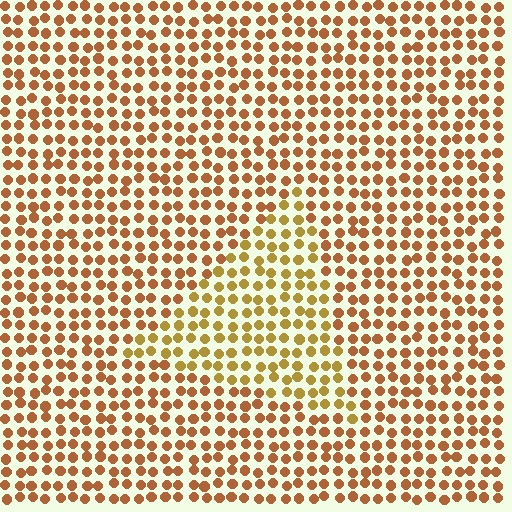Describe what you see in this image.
The image is filled with small brown elements in a uniform arrangement. A triangle-shaped region is visible where the elements are tinted to a slightly different hue, forming a subtle color boundary.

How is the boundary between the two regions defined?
The boundary is defined purely by a slight shift in hue (about 25 degrees). Spacing, size, and orientation are identical on both sides.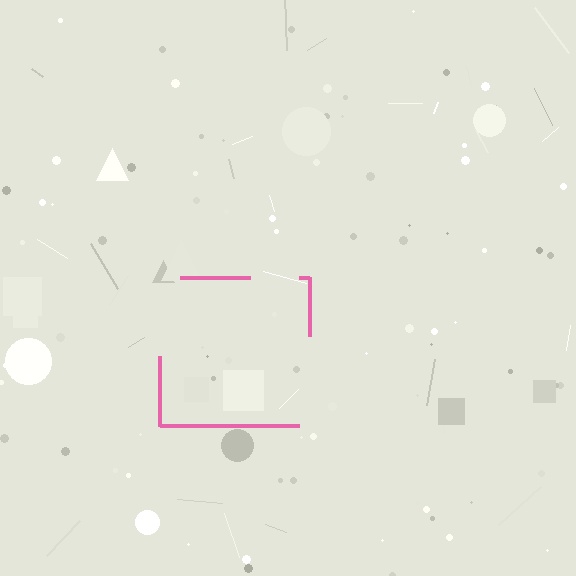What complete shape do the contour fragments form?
The contour fragments form a square.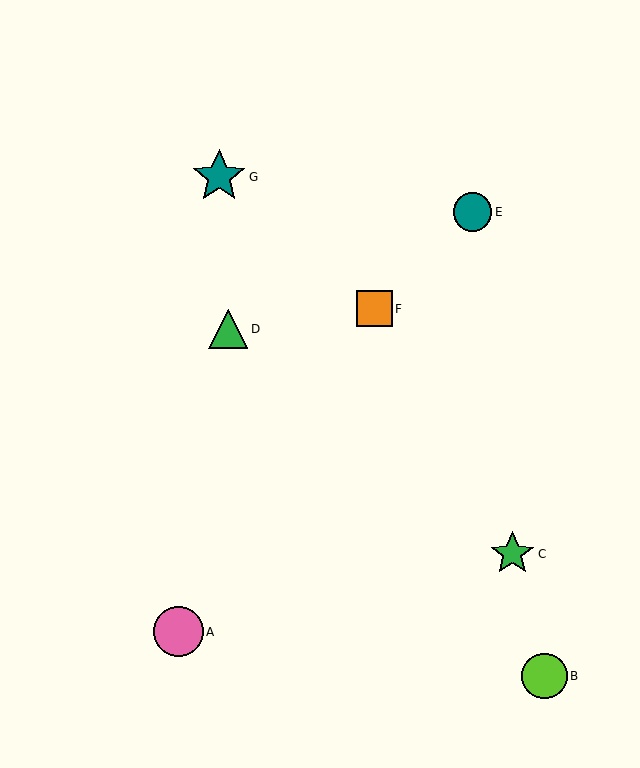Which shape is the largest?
The teal star (labeled G) is the largest.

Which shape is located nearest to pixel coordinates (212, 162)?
The teal star (labeled G) at (219, 177) is nearest to that location.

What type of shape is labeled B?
Shape B is a lime circle.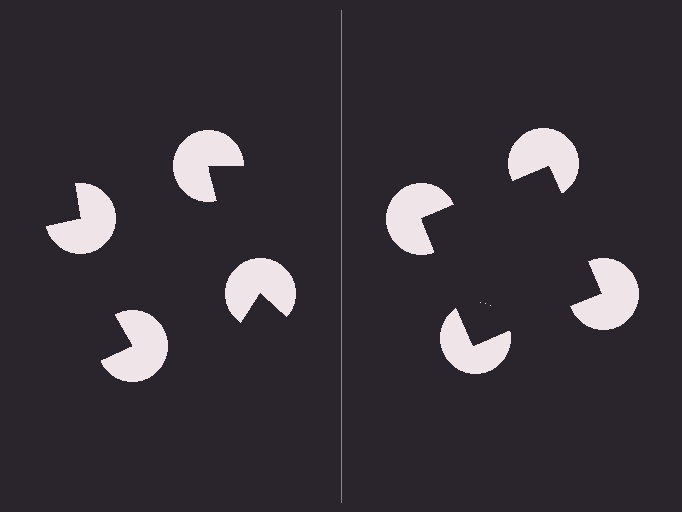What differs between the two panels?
The pac-man discs are positioned identically on both sides; only the wedge orientations differ. On the right they align to a square; on the left they are misaligned.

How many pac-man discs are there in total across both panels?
8 — 4 on each side.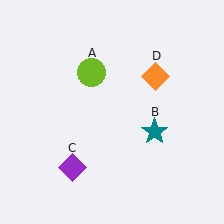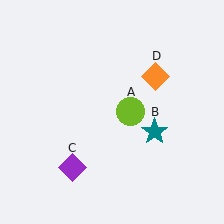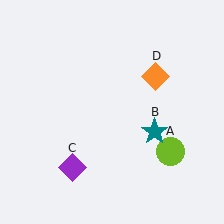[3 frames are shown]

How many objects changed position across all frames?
1 object changed position: lime circle (object A).